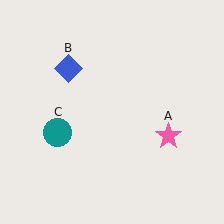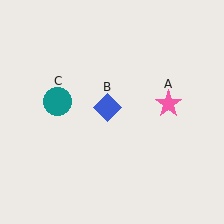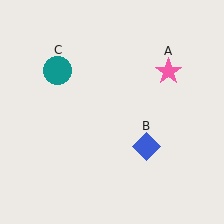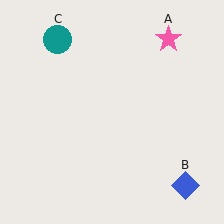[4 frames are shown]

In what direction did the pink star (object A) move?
The pink star (object A) moved up.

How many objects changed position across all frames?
3 objects changed position: pink star (object A), blue diamond (object B), teal circle (object C).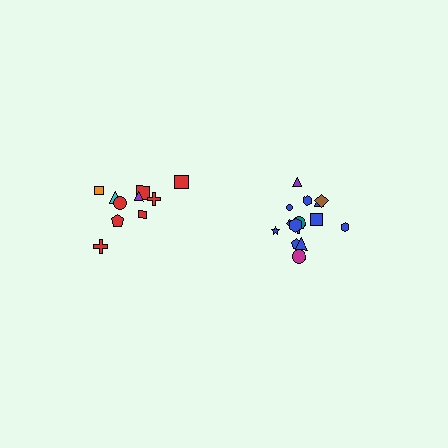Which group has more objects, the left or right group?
The right group.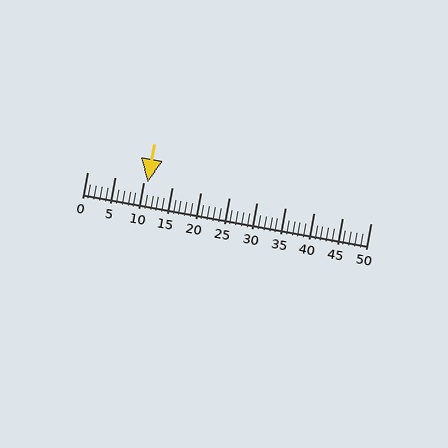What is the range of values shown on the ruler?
The ruler shows values from 0 to 50.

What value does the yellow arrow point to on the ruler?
The yellow arrow points to approximately 11.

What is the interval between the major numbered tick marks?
The major tick marks are spaced 5 units apart.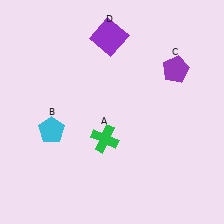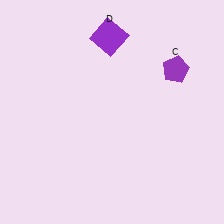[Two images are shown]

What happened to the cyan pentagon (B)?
The cyan pentagon (B) was removed in Image 2. It was in the bottom-left area of Image 1.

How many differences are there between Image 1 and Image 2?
There are 2 differences between the two images.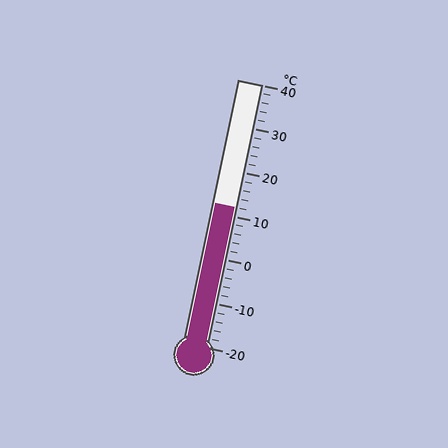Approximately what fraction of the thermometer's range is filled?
The thermometer is filled to approximately 55% of its range.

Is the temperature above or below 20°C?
The temperature is below 20°C.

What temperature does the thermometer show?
The thermometer shows approximately 12°C.